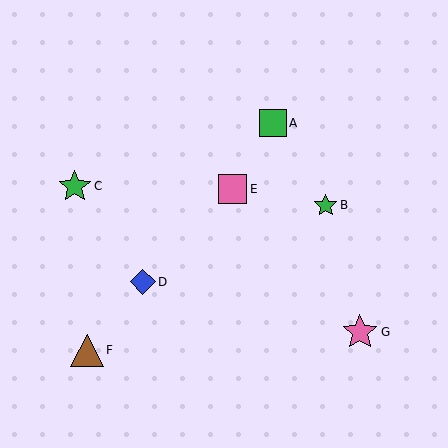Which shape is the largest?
The pink star (labeled G) is the largest.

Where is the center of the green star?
The center of the green star is at (75, 186).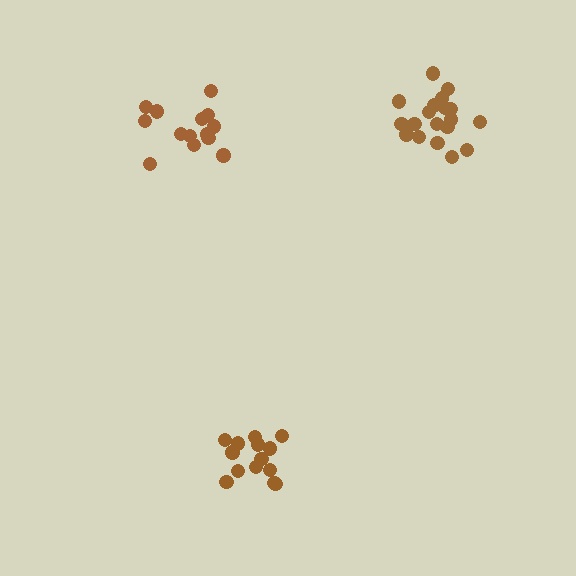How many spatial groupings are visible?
There are 3 spatial groupings.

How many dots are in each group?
Group 1: 14 dots, Group 2: 14 dots, Group 3: 19 dots (47 total).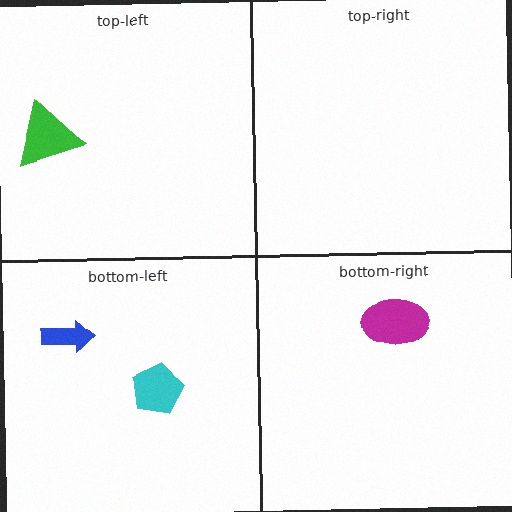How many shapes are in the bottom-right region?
1.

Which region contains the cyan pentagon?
The bottom-left region.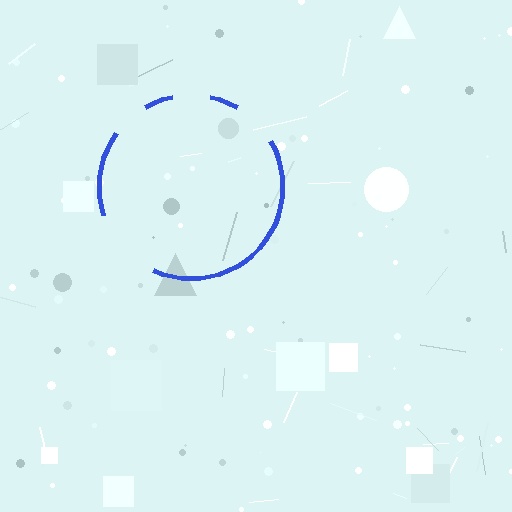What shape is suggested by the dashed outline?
The dashed outline suggests a circle.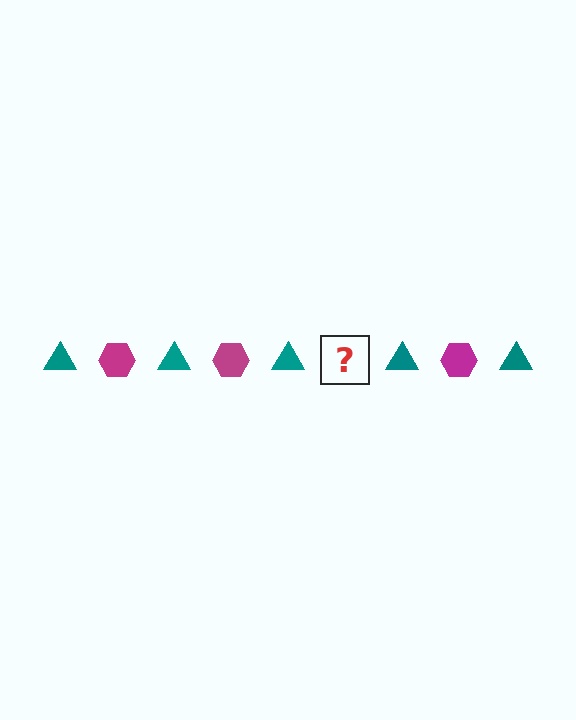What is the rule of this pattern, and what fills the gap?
The rule is that the pattern alternates between teal triangle and magenta hexagon. The gap should be filled with a magenta hexagon.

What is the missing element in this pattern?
The missing element is a magenta hexagon.